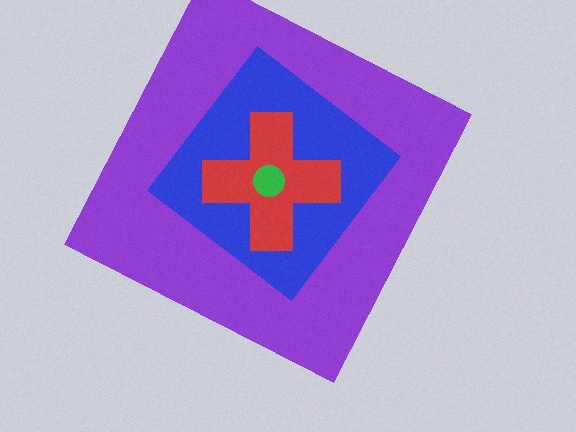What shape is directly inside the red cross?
The green circle.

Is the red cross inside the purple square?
Yes.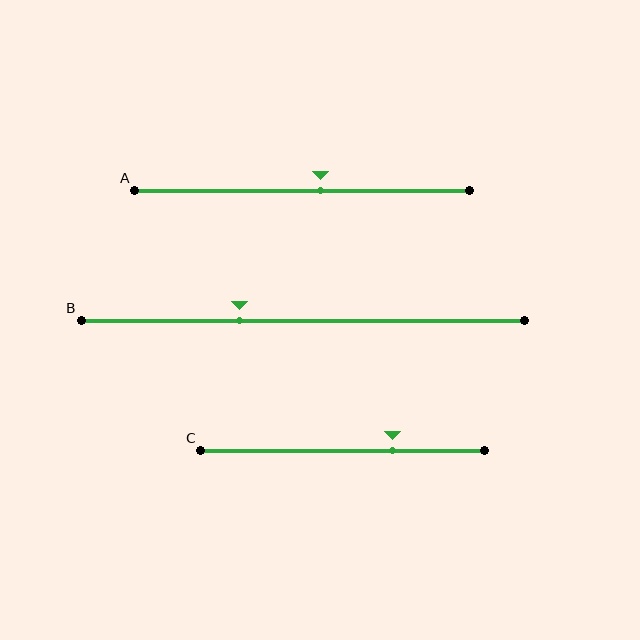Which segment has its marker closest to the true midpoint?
Segment A has its marker closest to the true midpoint.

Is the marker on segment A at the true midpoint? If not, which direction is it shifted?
No, the marker on segment A is shifted to the right by about 5% of the segment length.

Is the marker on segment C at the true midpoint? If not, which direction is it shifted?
No, the marker on segment C is shifted to the right by about 18% of the segment length.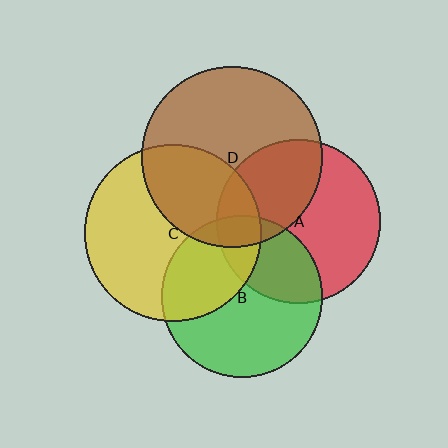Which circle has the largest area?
Circle D (brown).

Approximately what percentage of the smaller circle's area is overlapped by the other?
Approximately 15%.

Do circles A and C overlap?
Yes.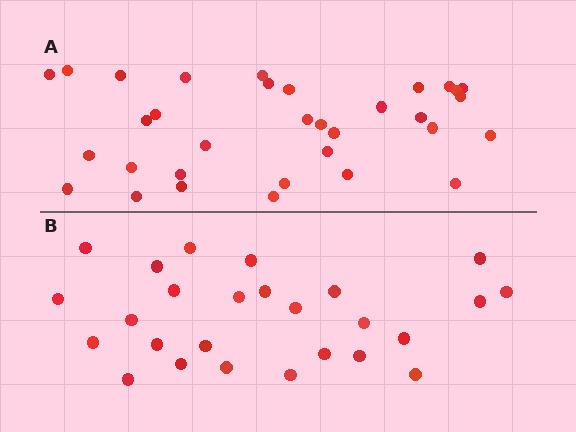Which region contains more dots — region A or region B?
Region A (the top region) has more dots.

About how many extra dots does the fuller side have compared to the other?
Region A has roughly 8 or so more dots than region B.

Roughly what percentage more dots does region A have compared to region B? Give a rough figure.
About 25% more.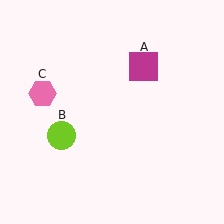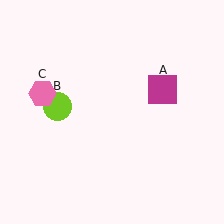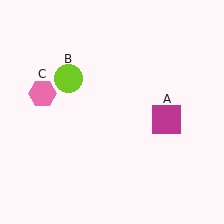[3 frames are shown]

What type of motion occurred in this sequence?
The magenta square (object A), lime circle (object B) rotated clockwise around the center of the scene.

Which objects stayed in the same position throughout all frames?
Pink hexagon (object C) remained stationary.